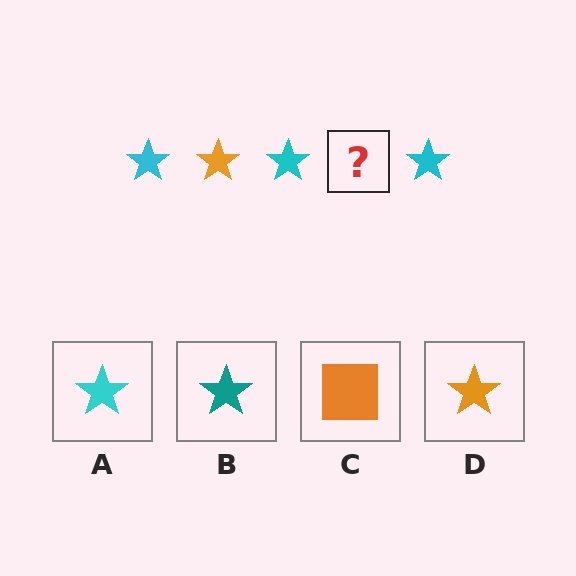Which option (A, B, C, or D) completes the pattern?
D.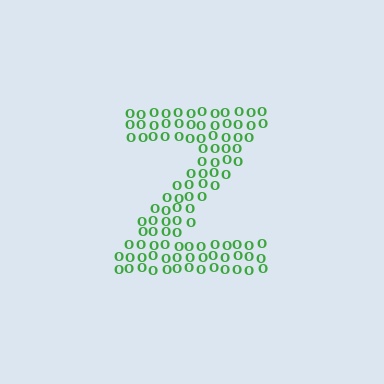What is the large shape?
The large shape is the letter Z.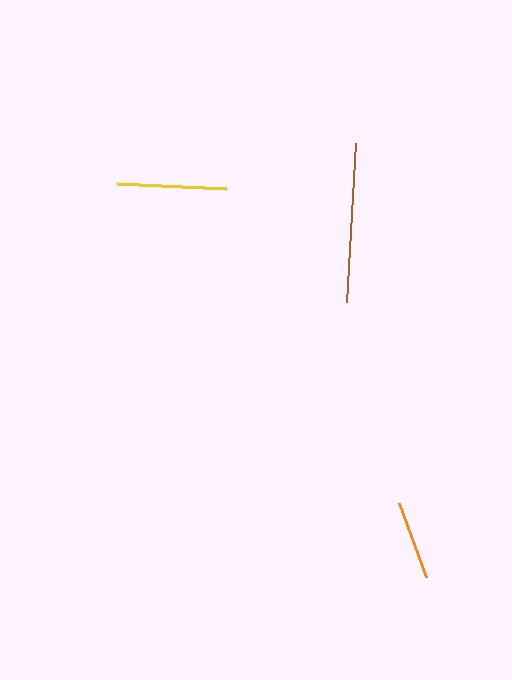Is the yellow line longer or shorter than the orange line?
The yellow line is longer than the orange line.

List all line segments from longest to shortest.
From longest to shortest: brown, yellow, orange.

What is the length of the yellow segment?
The yellow segment is approximately 109 pixels long.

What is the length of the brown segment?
The brown segment is approximately 159 pixels long.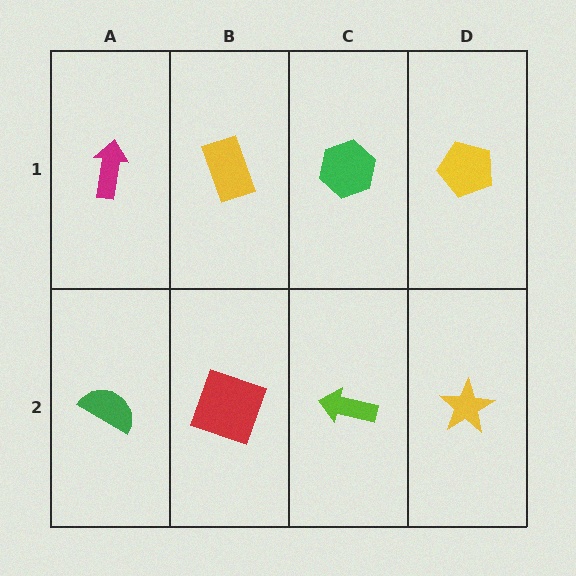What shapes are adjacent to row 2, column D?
A yellow pentagon (row 1, column D), a lime arrow (row 2, column C).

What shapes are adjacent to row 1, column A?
A green semicircle (row 2, column A), a yellow rectangle (row 1, column B).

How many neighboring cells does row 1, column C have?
3.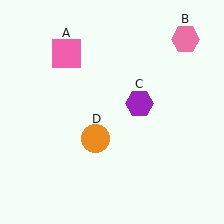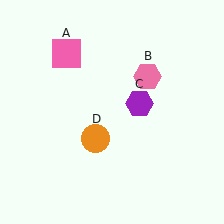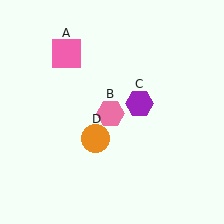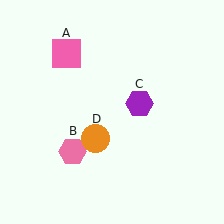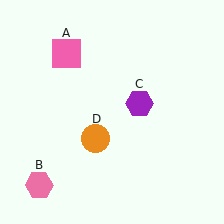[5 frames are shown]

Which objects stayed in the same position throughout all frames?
Pink square (object A) and purple hexagon (object C) and orange circle (object D) remained stationary.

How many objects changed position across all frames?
1 object changed position: pink hexagon (object B).